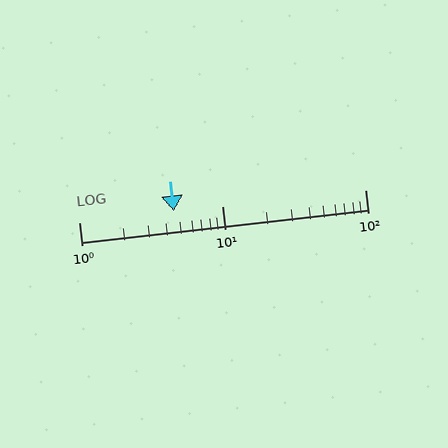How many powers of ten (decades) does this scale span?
The scale spans 2 decades, from 1 to 100.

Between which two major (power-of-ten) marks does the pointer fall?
The pointer is between 1 and 10.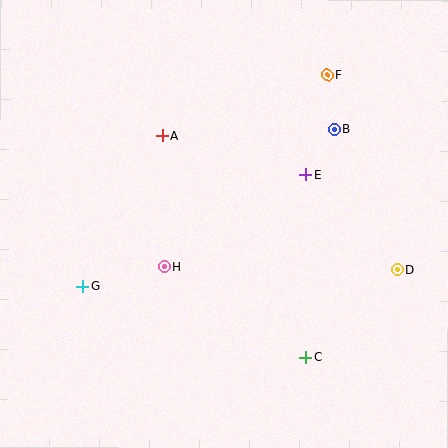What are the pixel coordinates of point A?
Point A is at (163, 135).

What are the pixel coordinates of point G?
Point G is at (82, 286).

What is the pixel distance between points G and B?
The distance between G and B is 298 pixels.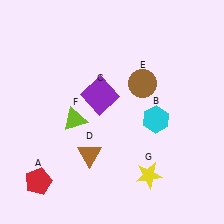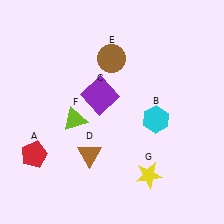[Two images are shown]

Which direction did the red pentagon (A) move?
The red pentagon (A) moved up.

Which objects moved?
The objects that moved are: the red pentagon (A), the brown circle (E).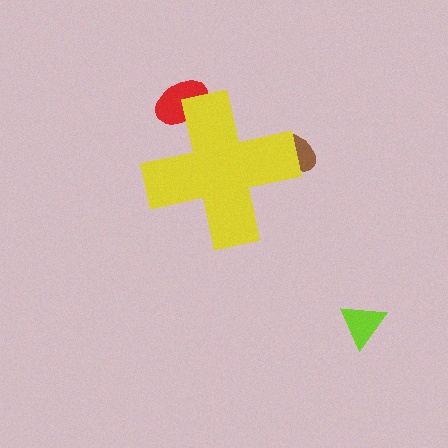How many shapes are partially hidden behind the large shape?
2 shapes are partially hidden.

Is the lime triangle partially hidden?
No, the lime triangle is fully visible.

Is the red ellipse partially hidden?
Yes, the red ellipse is partially hidden behind the yellow cross.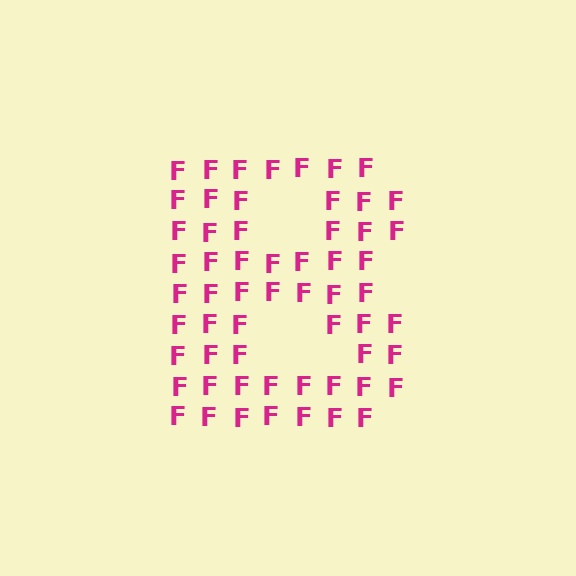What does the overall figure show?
The overall figure shows the letter B.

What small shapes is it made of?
It is made of small letter F's.